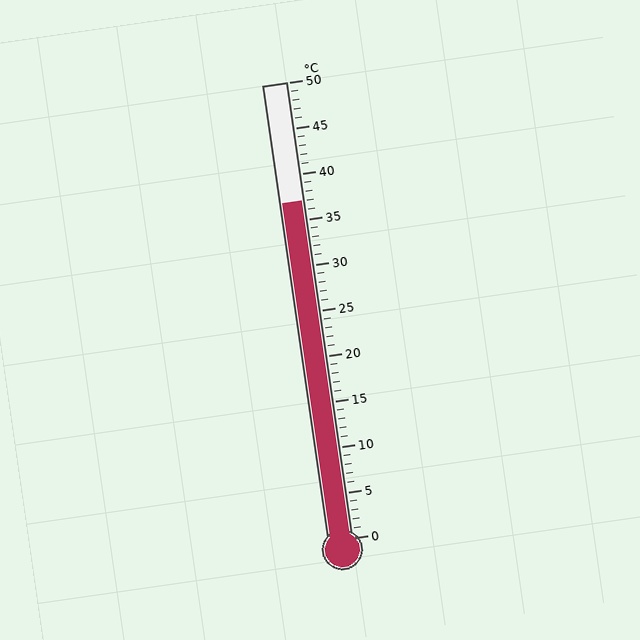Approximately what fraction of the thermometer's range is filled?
The thermometer is filled to approximately 75% of its range.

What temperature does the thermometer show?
The thermometer shows approximately 37°C.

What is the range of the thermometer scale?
The thermometer scale ranges from 0°C to 50°C.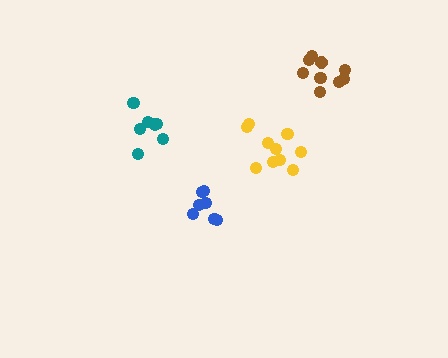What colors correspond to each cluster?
The clusters are colored: teal, yellow, blue, brown.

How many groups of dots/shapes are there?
There are 4 groups.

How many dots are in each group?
Group 1: 7 dots, Group 2: 10 dots, Group 3: 7 dots, Group 4: 10 dots (34 total).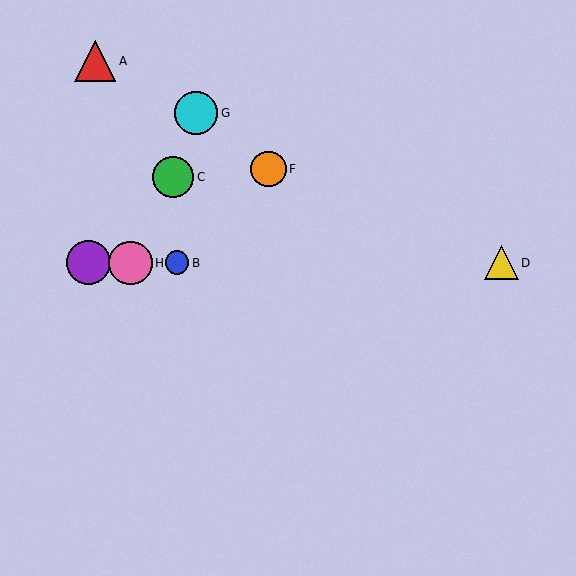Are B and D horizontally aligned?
Yes, both are at y≈263.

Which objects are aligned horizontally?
Objects B, D, E, H are aligned horizontally.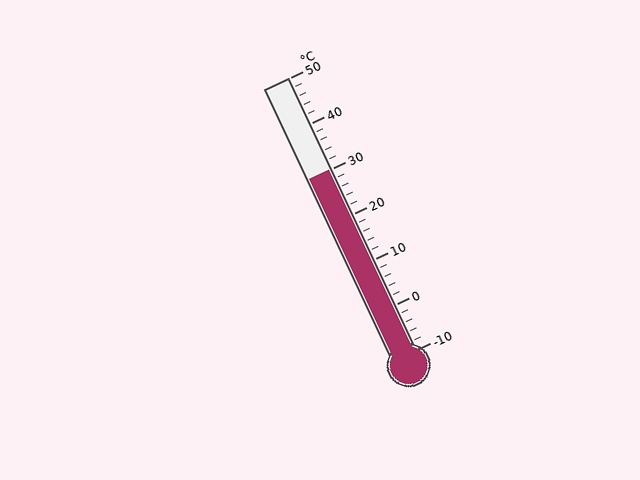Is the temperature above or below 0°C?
The temperature is above 0°C.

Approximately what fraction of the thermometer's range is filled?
The thermometer is filled to approximately 65% of its range.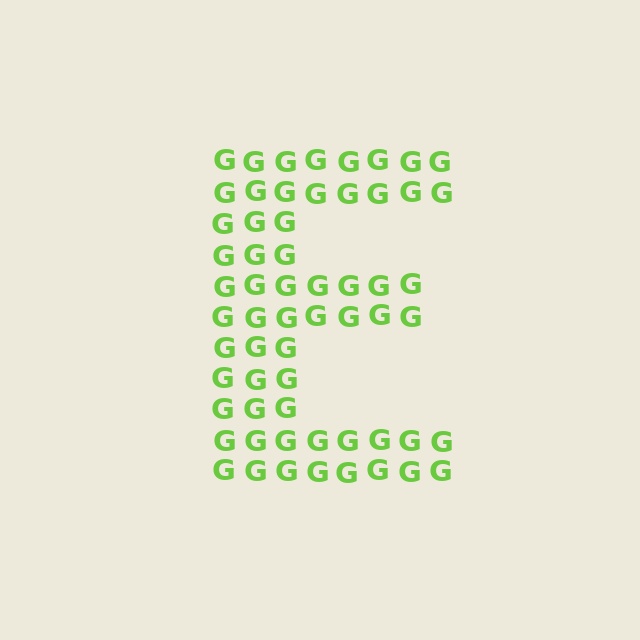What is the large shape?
The large shape is the letter E.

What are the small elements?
The small elements are letter G's.